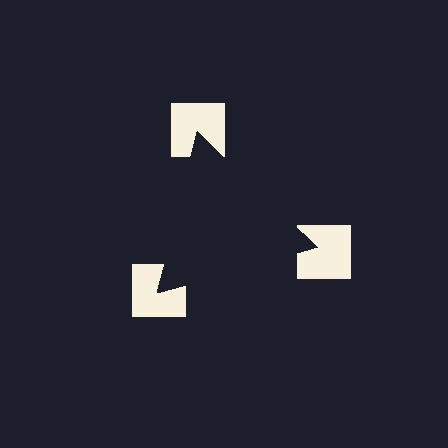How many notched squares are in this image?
There are 3 — one at each vertex of the illusory triangle.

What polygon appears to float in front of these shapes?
An illusory triangle — its edges are inferred from the aligned wedge cuts in the notched squares, not physically drawn.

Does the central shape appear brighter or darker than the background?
It typically appears slightly darker than the background, even though no actual brightness change is drawn.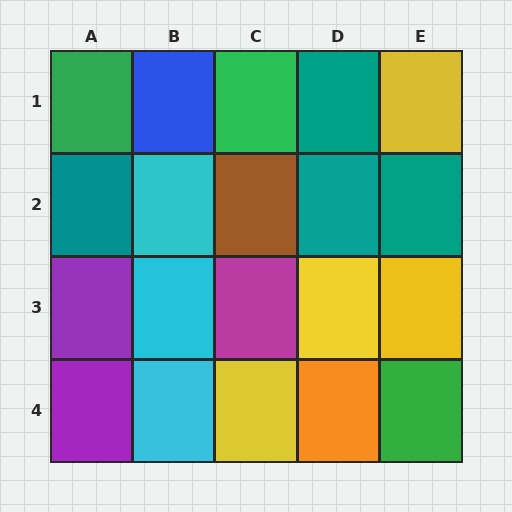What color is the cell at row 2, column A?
Teal.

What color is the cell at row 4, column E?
Green.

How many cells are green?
3 cells are green.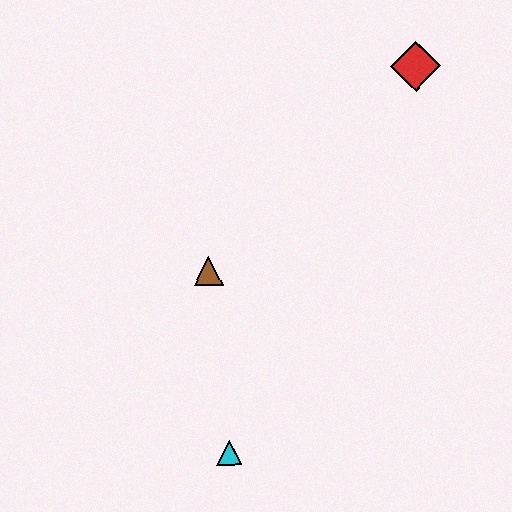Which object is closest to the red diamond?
The brown triangle is closest to the red diamond.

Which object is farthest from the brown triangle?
The red diamond is farthest from the brown triangle.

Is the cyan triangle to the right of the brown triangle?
Yes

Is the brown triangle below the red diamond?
Yes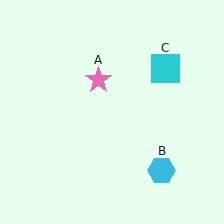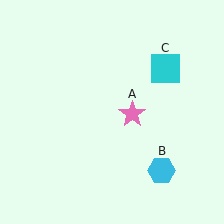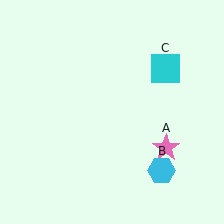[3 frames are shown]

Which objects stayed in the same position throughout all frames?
Cyan hexagon (object B) and cyan square (object C) remained stationary.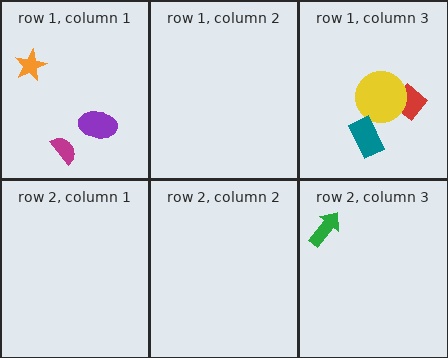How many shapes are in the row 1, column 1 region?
3.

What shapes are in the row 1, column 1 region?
The orange star, the magenta semicircle, the purple ellipse.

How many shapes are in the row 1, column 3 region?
3.